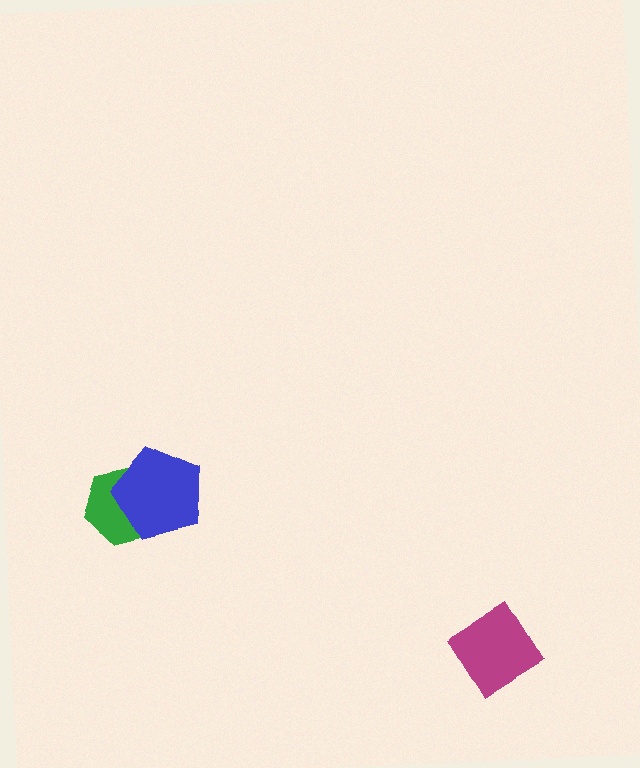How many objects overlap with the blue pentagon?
1 object overlaps with the blue pentagon.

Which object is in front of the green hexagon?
The blue pentagon is in front of the green hexagon.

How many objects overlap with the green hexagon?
1 object overlaps with the green hexagon.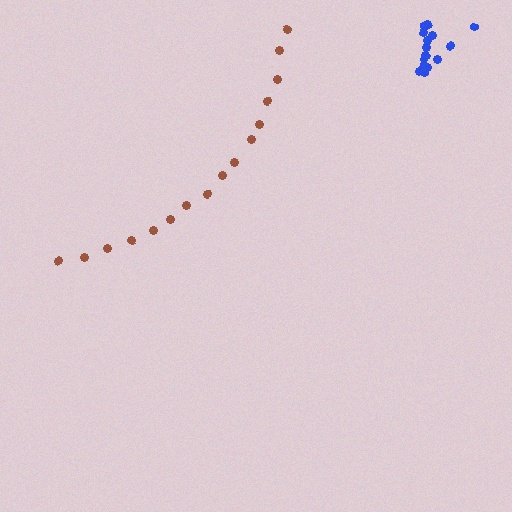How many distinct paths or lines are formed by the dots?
There are 2 distinct paths.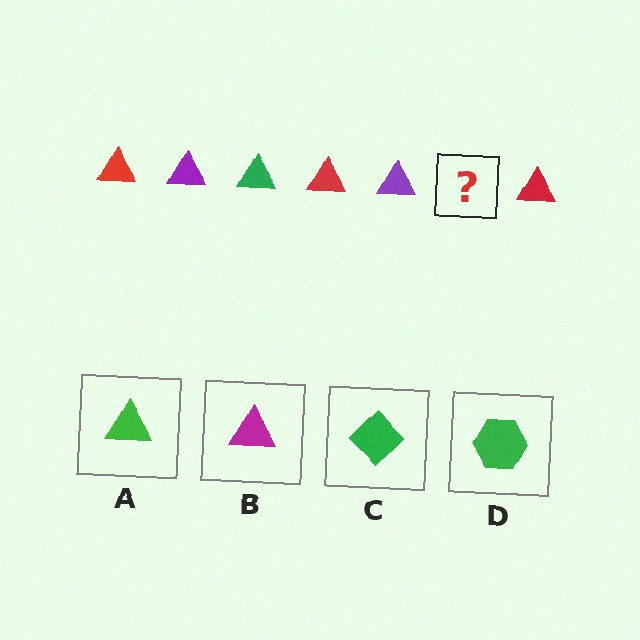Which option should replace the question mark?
Option A.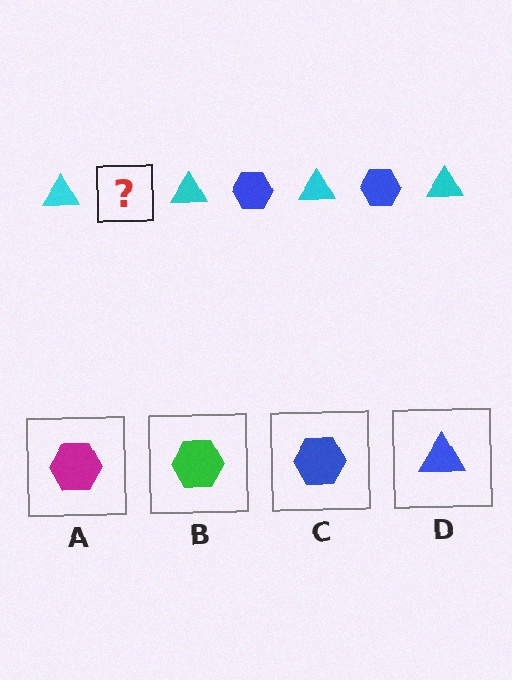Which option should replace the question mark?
Option C.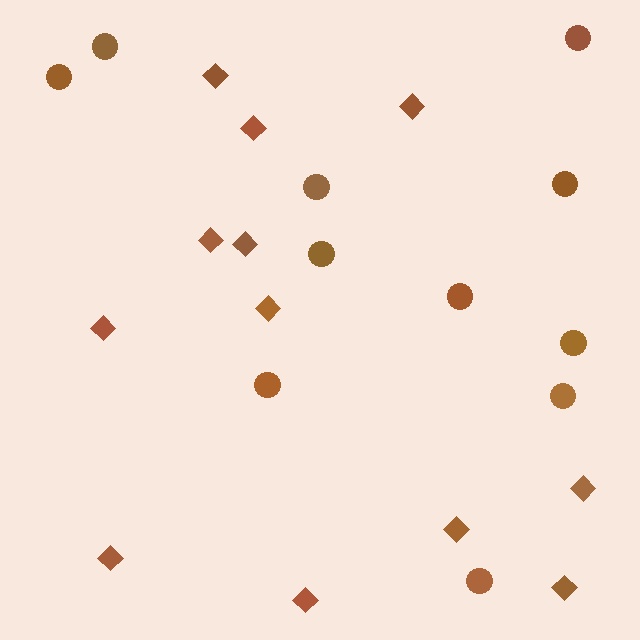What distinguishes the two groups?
There are 2 groups: one group of circles (11) and one group of diamonds (12).